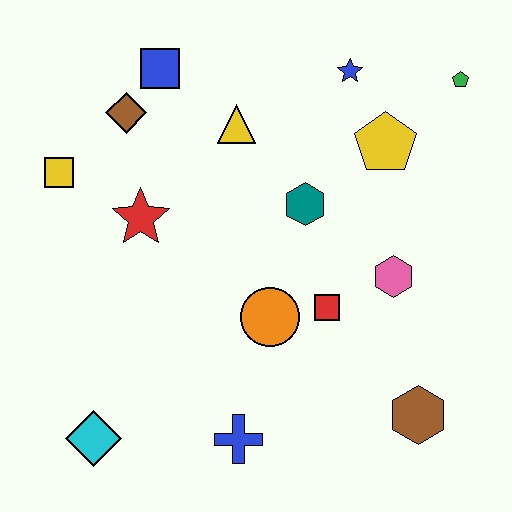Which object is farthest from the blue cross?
The green pentagon is farthest from the blue cross.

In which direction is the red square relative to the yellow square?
The red square is to the right of the yellow square.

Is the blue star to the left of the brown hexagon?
Yes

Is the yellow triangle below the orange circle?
No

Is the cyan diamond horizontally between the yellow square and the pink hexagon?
Yes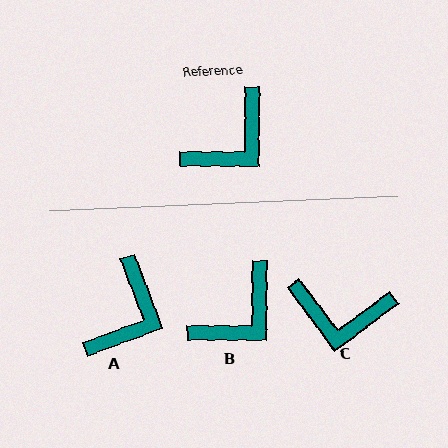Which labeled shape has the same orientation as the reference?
B.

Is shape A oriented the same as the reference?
No, it is off by about 21 degrees.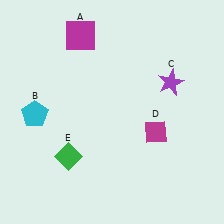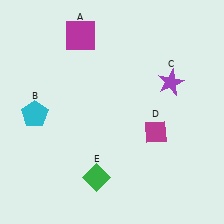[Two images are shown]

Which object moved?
The green diamond (E) moved right.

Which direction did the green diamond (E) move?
The green diamond (E) moved right.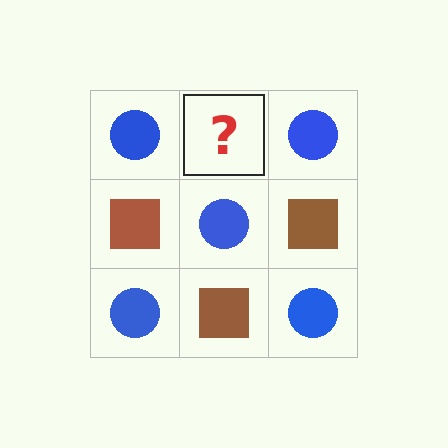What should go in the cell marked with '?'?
The missing cell should contain a brown square.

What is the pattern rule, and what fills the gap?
The rule is that it alternates blue circle and brown square in a checkerboard pattern. The gap should be filled with a brown square.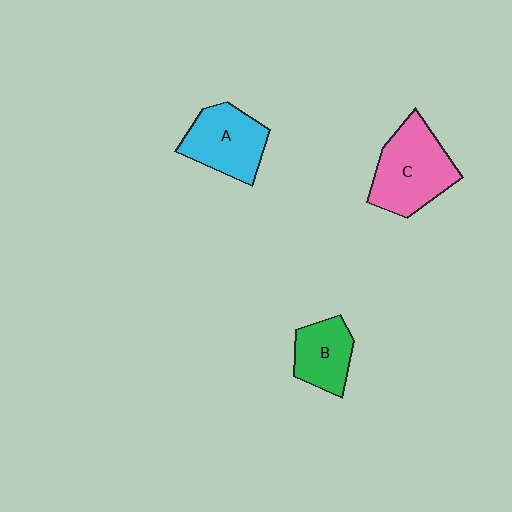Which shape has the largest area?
Shape C (pink).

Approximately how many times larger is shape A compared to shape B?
Approximately 1.3 times.